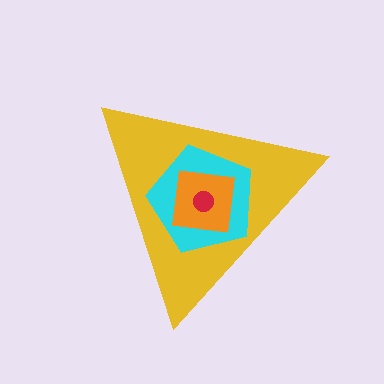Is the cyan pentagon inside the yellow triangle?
Yes.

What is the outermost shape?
The yellow triangle.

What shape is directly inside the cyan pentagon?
The orange square.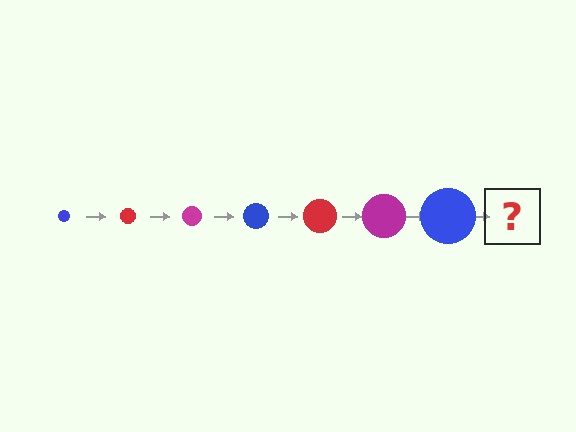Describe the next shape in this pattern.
It should be a red circle, larger than the previous one.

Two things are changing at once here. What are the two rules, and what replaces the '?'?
The two rules are that the circle grows larger each step and the color cycles through blue, red, and magenta. The '?' should be a red circle, larger than the previous one.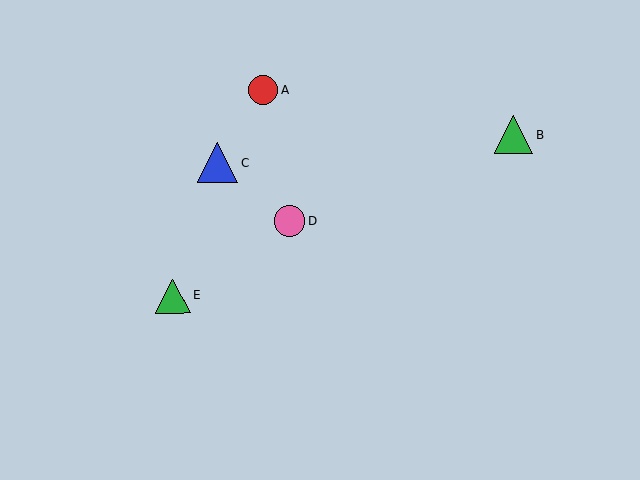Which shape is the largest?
The blue triangle (labeled C) is the largest.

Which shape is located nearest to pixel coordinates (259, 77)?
The red circle (labeled A) at (264, 90) is nearest to that location.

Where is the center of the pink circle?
The center of the pink circle is at (290, 221).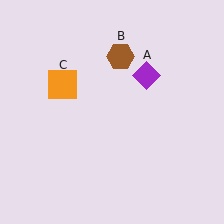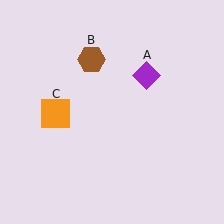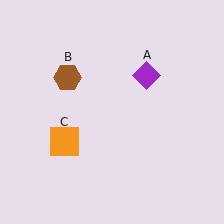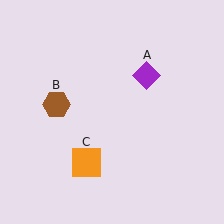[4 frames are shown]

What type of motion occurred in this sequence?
The brown hexagon (object B), orange square (object C) rotated counterclockwise around the center of the scene.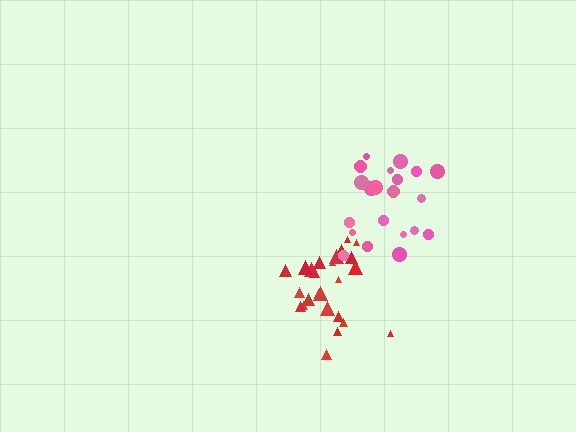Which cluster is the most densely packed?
Red.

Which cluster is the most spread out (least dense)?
Pink.